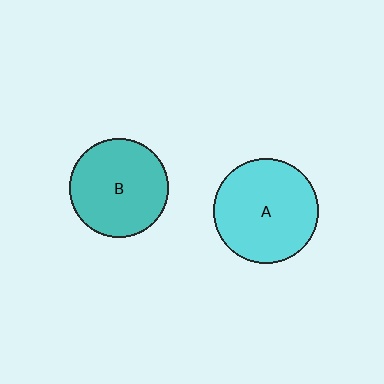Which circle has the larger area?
Circle A (cyan).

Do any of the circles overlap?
No, none of the circles overlap.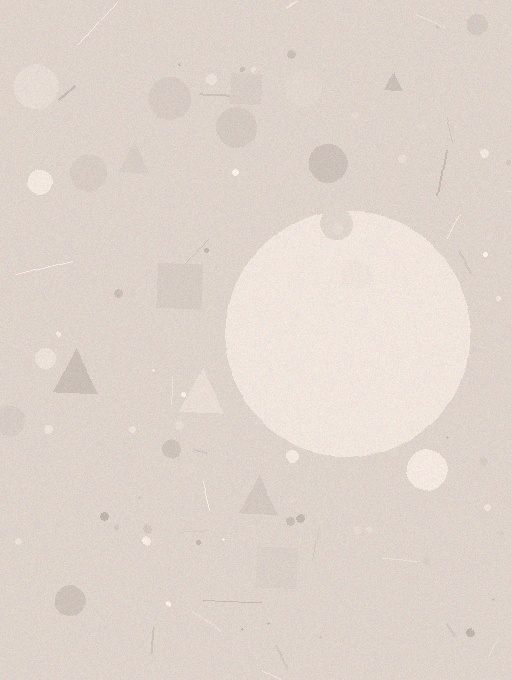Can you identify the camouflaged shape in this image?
The camouflaged shape is a circle.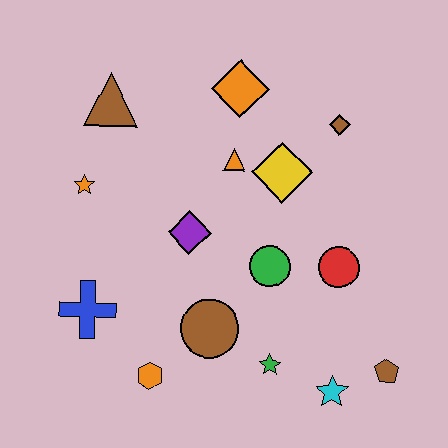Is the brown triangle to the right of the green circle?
No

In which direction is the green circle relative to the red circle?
The green circle is to the left of the red circle.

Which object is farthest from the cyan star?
The brown triangle is farthest from the cyan star.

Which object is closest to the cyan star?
The brown pentagon is closest to the cyan star.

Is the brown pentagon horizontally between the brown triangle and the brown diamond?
No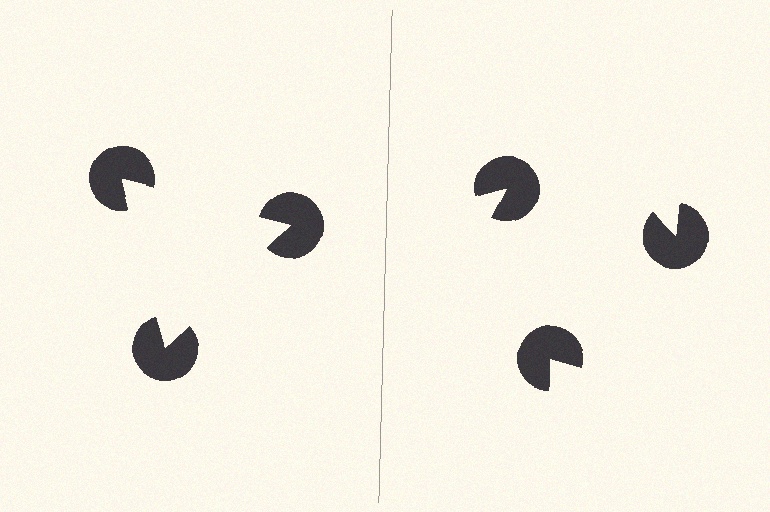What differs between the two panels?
The pac-man discs are positioned identically on both sides; only the wedge orientations differ. On the left they align to a triangle; on the right they are misaligned.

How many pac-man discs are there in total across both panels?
6 — 3 on each side.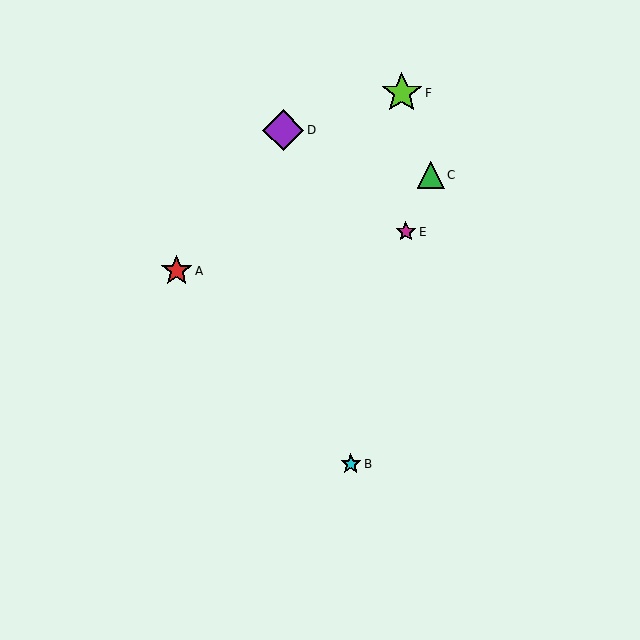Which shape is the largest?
The lime star (labeled F) is the largest.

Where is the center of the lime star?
The center of the lime star is at (402, 93).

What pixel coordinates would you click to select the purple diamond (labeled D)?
Click at (283, 130) to select the purple diamond D.